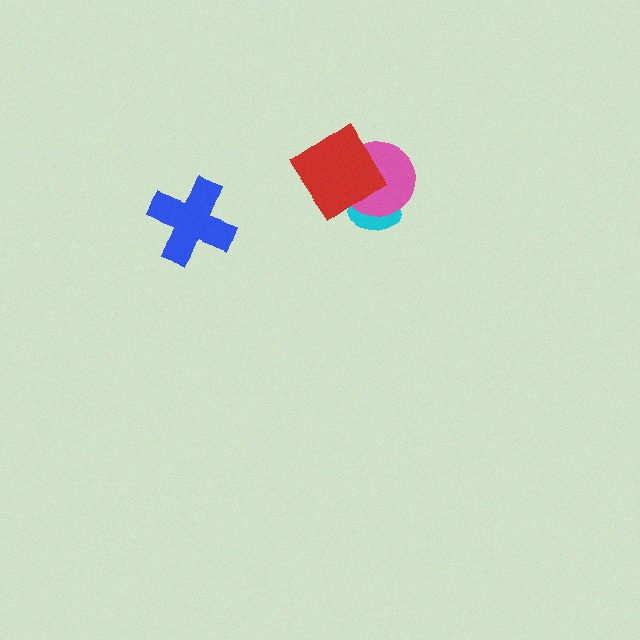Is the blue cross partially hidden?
No, no other shape covers it.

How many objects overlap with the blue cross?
0 objects overlap with the blue cross.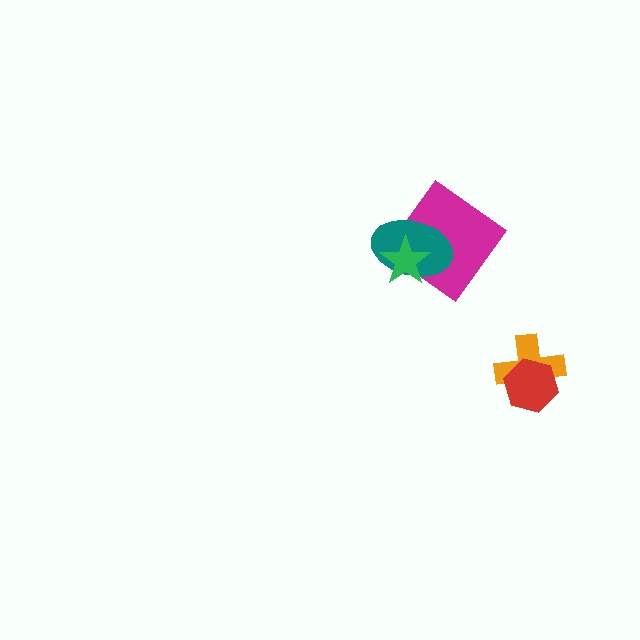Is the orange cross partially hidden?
Yes, it is partially covered by another shape.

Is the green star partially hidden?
No, no other shape covers it.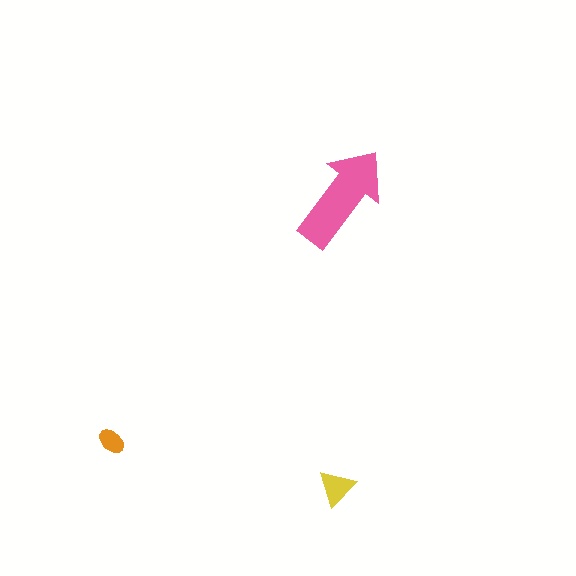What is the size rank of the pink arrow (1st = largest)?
1st.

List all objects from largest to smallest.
The pink arrow, the yellow triangle, the orange ellipse.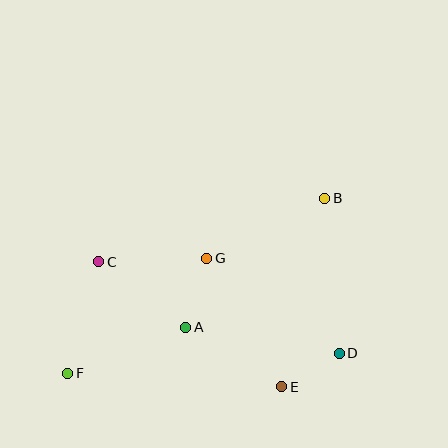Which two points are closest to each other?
Points D and E are closest to each other.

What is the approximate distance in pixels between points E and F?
The distance between E and F is approximately 215 pixels.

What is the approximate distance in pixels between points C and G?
The distance between C and G is approximately 108 pixels.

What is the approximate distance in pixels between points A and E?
The distance between A and E is approximately 113 pixels.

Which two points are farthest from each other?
Points B and F are farthest from each other.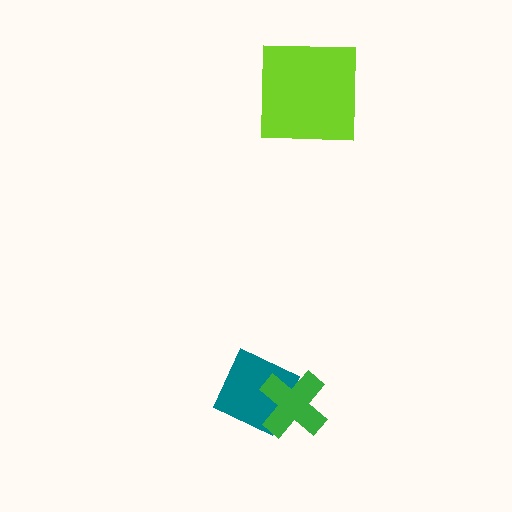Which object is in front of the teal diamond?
The green cross is in front of the teal diamond.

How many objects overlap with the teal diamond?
1 object overlaps with the teal diamond.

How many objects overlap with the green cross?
1 object overlaps with the green cross.